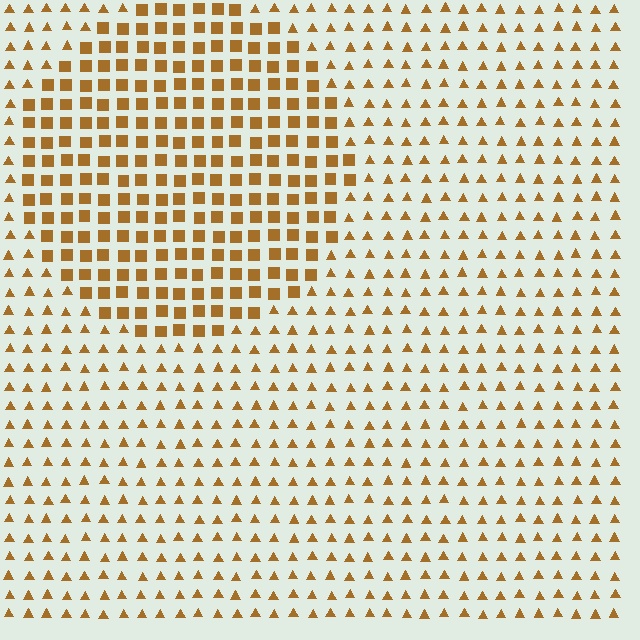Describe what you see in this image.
The image is filled with small brown elements arranged in a uniform grid. A circle-shaped region contains squares, while the surrounding area contains triangles. The boundary is defined purely by the change in element shape.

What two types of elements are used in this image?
The image uses squares inside the circle region and triangles outside it.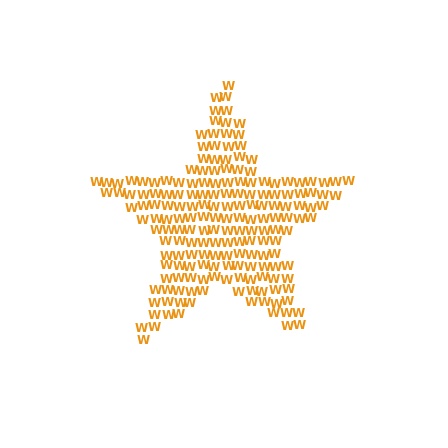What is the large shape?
The large shape is a star.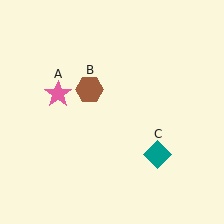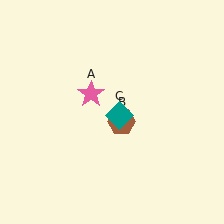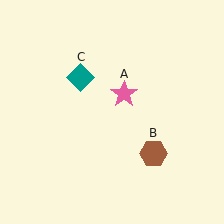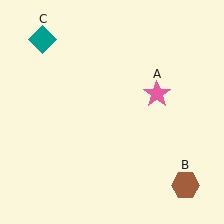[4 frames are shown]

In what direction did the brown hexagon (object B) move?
The brown hexagon (object B) moved down and to the right.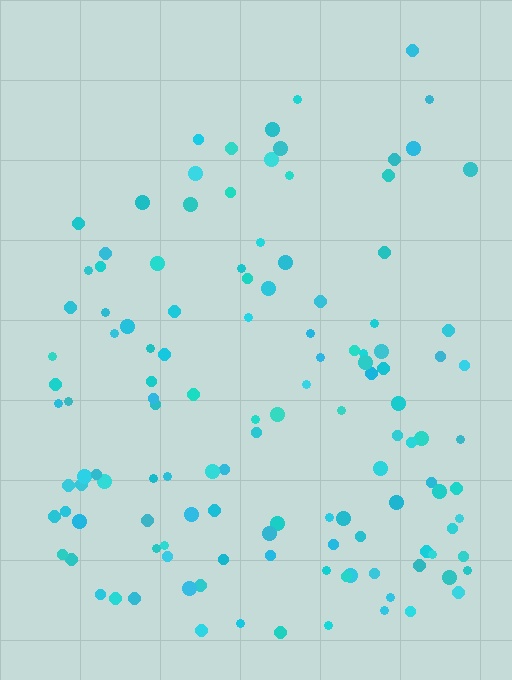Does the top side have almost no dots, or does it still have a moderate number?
Still a moderate number, just noticeably fewer than the bottom.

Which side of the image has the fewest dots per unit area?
The top.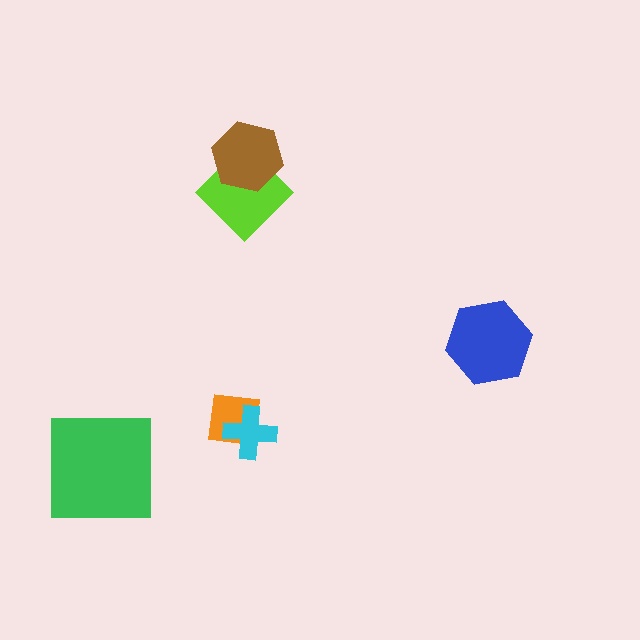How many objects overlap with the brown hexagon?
1 object overlaps with the brown hexagon.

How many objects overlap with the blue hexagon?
0 objects overlap with the blue hexagon.